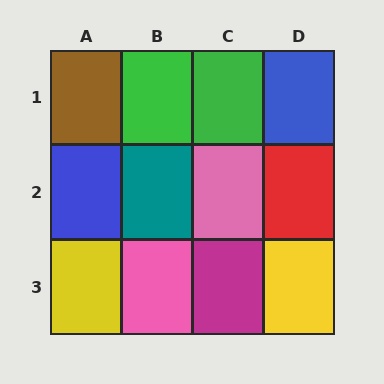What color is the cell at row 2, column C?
Pink.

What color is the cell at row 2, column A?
Blue.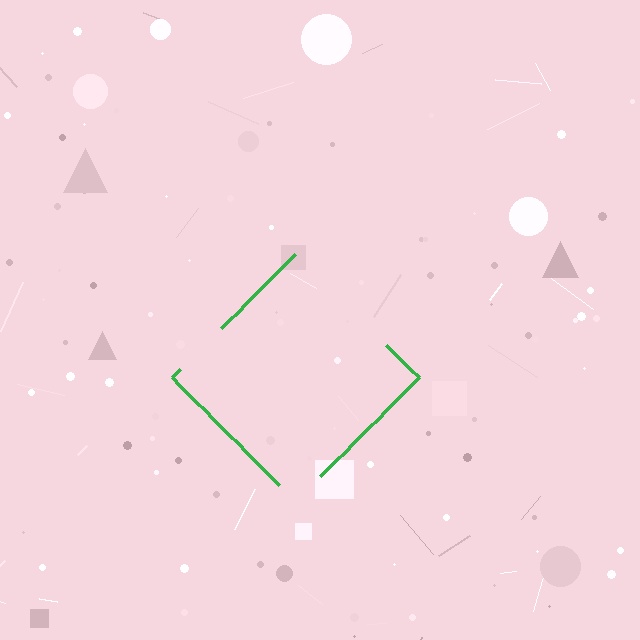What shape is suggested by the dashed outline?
The dashed outline suggests a diamond.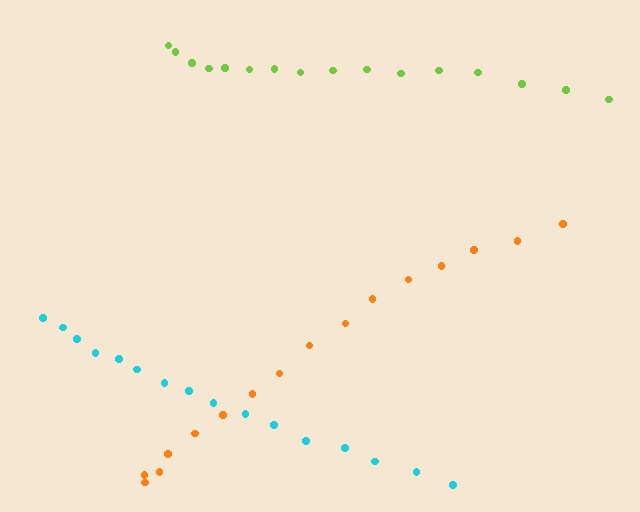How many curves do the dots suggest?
There are 3 distinct paths.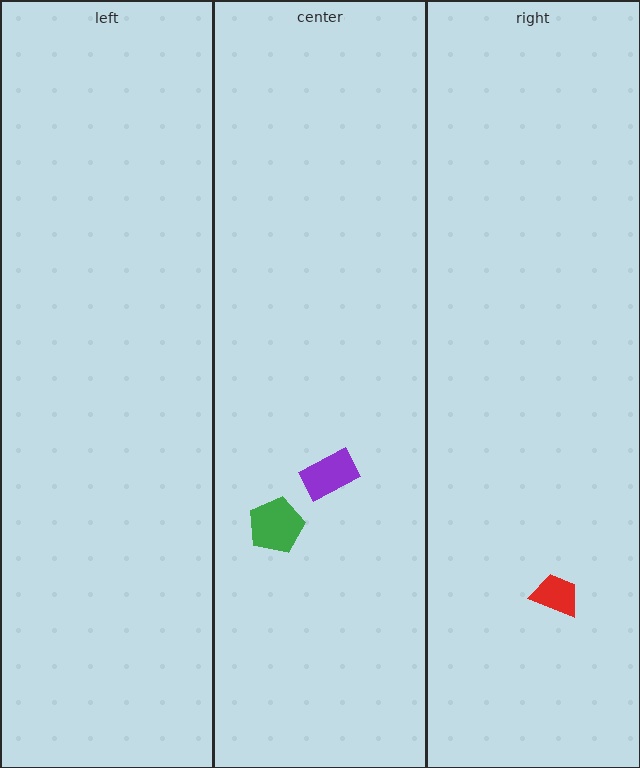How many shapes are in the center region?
2.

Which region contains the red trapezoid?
The right region.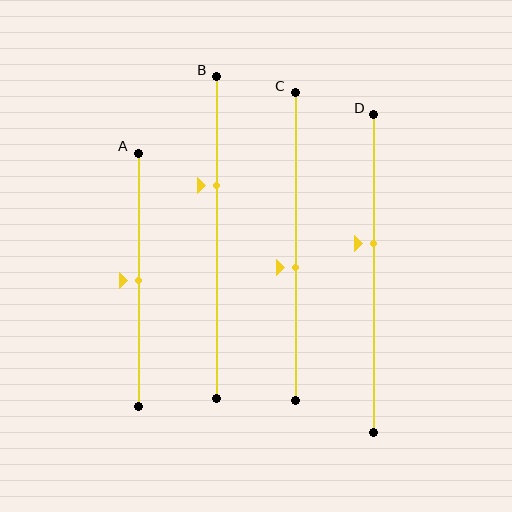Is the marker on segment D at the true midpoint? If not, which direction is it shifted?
No, the marker on segment D is shifted upward by about 9% of the segment length.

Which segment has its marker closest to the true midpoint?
Segment A has its marker closest to the true midpoint.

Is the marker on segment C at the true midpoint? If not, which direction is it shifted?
No, the marker on segment C is shifted downward by about 7% of the segment length.